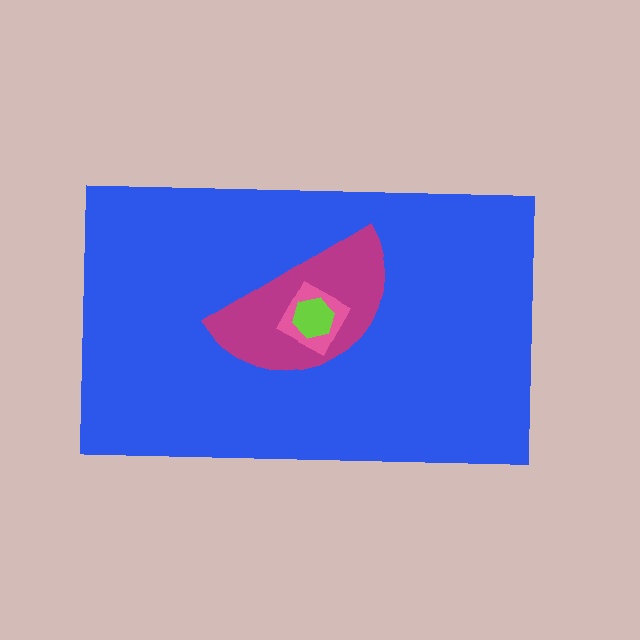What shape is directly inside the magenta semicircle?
The pink square.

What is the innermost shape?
The lime hexagon.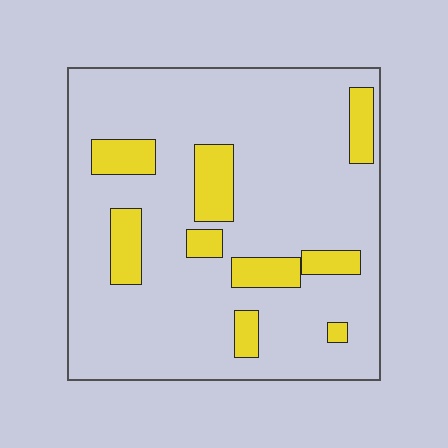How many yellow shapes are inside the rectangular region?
9.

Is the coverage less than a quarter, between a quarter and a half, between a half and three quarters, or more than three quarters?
Less than a quarter.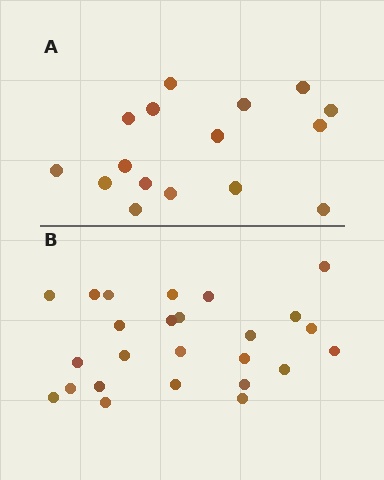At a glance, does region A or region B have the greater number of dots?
Region B (the bottom region) has more dots.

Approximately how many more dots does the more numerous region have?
Region B has roughly 8 or so more dots than region A.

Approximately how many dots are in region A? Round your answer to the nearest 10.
About 20 dots. (The exact count is 16, which rounds to 20.)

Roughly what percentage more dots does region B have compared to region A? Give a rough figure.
About 55% more.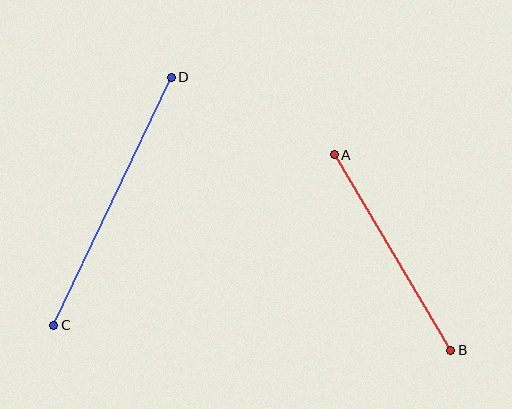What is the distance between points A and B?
The distance is approximately 228 pixels.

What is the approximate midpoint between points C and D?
The midpoint is at approximately (112, 201) pixels.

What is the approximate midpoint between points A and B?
The midpoint is at approximately (393, 252) pixels.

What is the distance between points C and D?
The distance is approximately 274 pixels.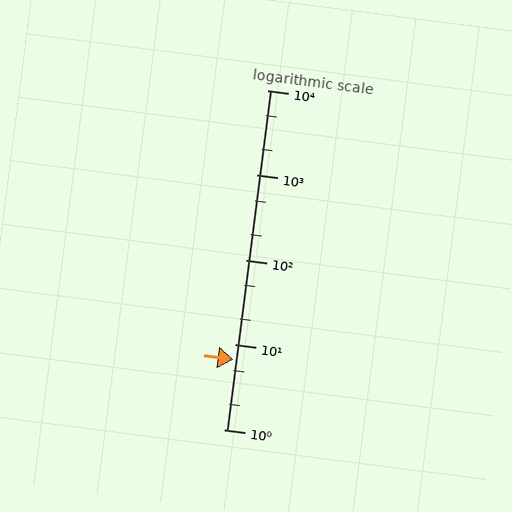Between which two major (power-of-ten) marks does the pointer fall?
The pointer is between 1 and 10.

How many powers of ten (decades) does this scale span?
The scale spans 4 decades, from 1 to 10000.